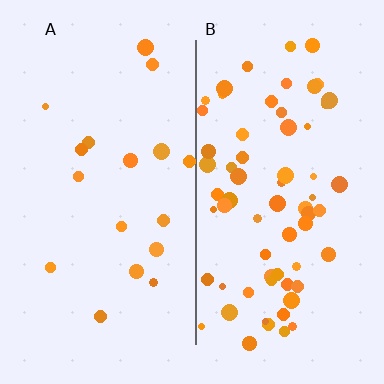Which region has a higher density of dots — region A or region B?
B (the right).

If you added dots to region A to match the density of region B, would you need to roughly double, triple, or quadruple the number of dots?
Approximately quadruple.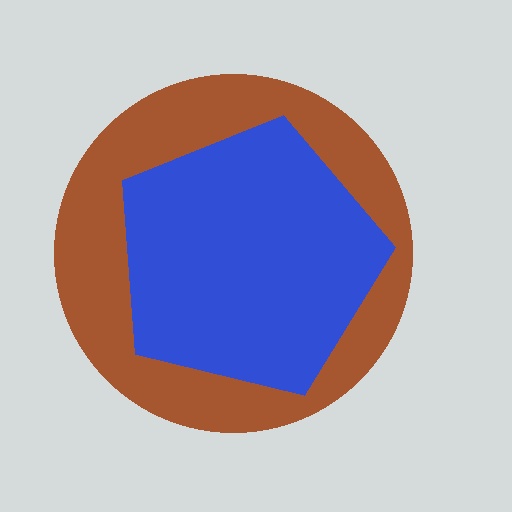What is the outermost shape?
The brown circle.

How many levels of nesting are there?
2.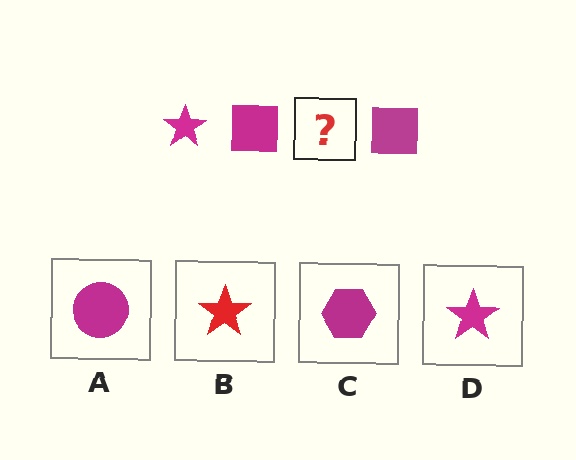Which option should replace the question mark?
Option D.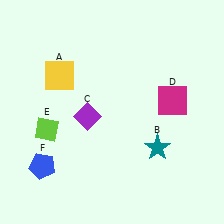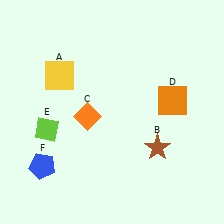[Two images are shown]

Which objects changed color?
B changed from teal to brown. C changed from purple to orange. D changed from magenta to orange.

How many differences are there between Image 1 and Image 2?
There are 3 differences between the two images.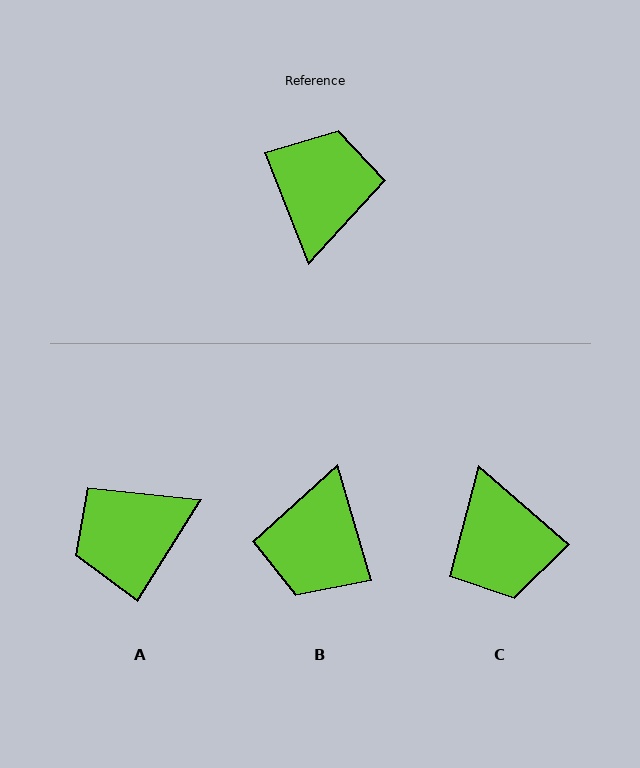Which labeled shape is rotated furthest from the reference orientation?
B, about 175 degrees away.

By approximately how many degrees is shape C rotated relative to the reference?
Approximately 152 degrees clockwise.